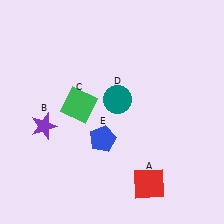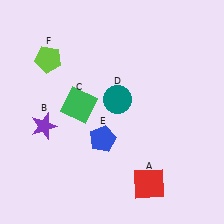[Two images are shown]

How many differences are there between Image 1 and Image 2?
There is 1 difference between the two images.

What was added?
A lime pentagon (F) was added in Image 2.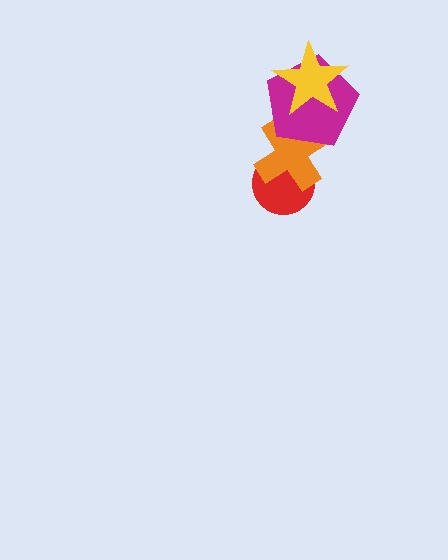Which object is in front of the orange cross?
The magenta pentagon is in front of the orange cross.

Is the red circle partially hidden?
Yes, it is partially covered by another shape.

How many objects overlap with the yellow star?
1 object overlaps with the yellow star.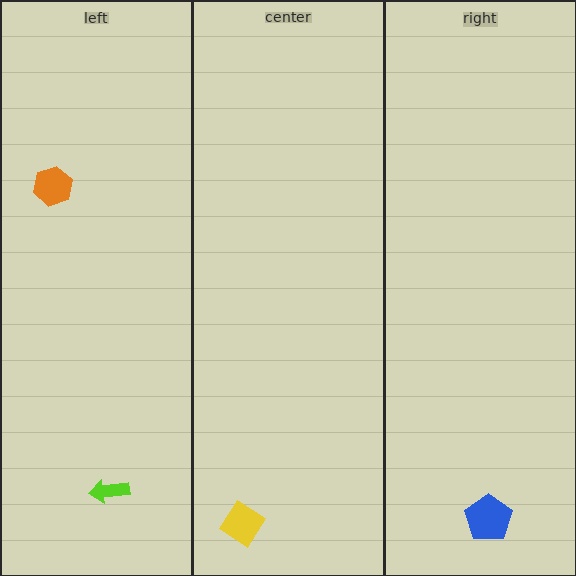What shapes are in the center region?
The yellow diamond.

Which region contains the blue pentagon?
The right region.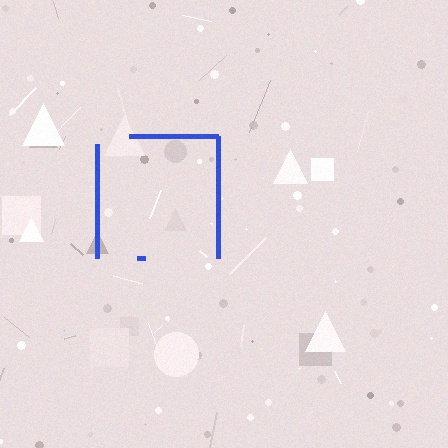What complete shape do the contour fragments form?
The contour fragments form a square.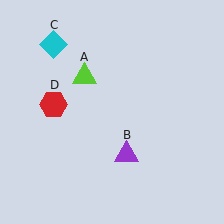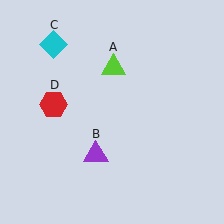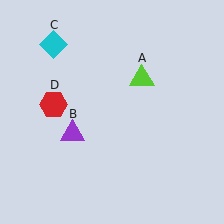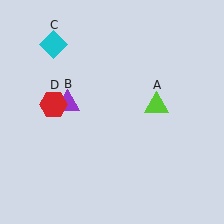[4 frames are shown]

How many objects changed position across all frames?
2 objects changed position: lime triangle (object A), purple triangle (object B).